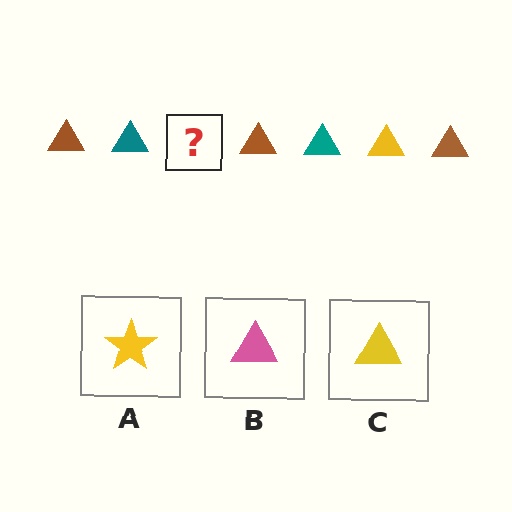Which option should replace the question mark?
Option C.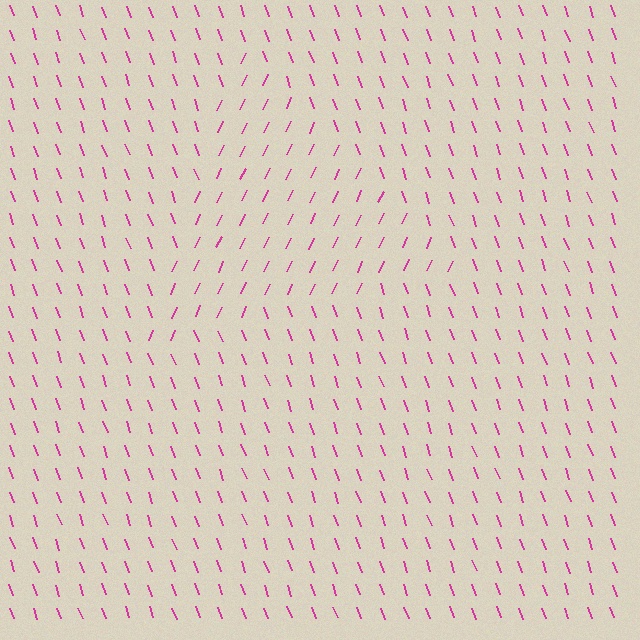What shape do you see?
I see a triangle.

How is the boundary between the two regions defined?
The boundary is defined purely by a change in line orientation (approximately 45 degrees difference). All lines are the same color and thickness.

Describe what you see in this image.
The image is filled with small magenta line segments. A triangle region in the image has lines oriented differently from the surrounding lines, creating a visible texture boundary.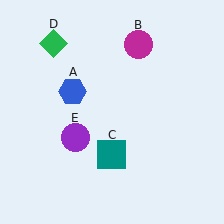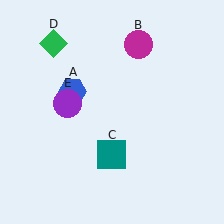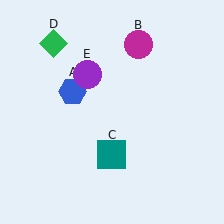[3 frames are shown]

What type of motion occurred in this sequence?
The purple circle (object E) rotated clockwise around the center of the scene.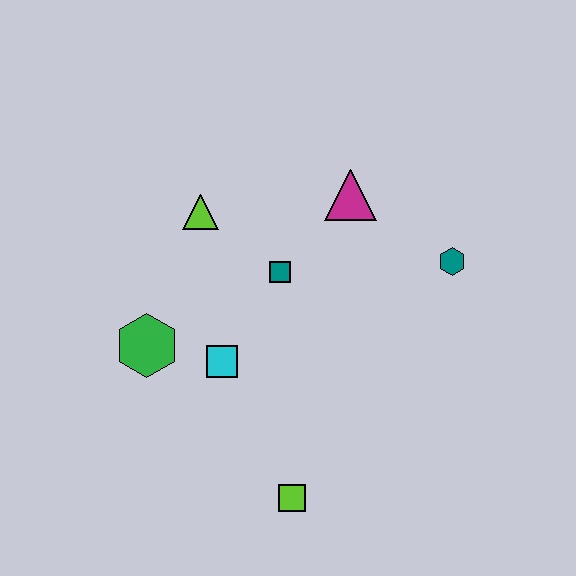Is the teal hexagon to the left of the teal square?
No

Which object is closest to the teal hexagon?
The magenta triangle is closest to the teal hexagon.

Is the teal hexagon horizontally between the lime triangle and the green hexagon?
No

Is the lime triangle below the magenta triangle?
Yes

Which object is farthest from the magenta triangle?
The lime square is farthest from the magenta triangle.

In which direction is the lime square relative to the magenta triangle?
The lime square is below the magenta triangle.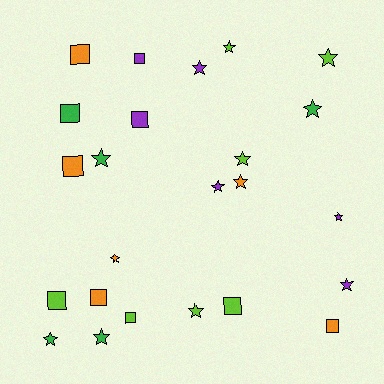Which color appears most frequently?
Lime, with 7 objects.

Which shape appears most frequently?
Star, with 14 objects.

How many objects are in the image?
There are 24 objects.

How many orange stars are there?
There are 2 orange stars.